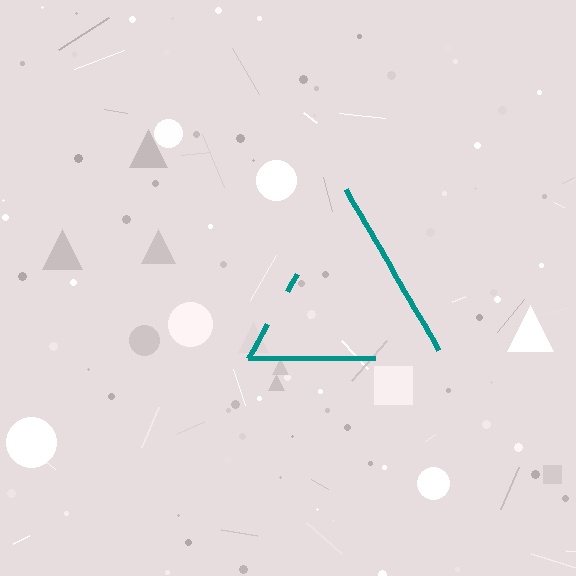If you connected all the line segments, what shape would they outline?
They would outline a triangle.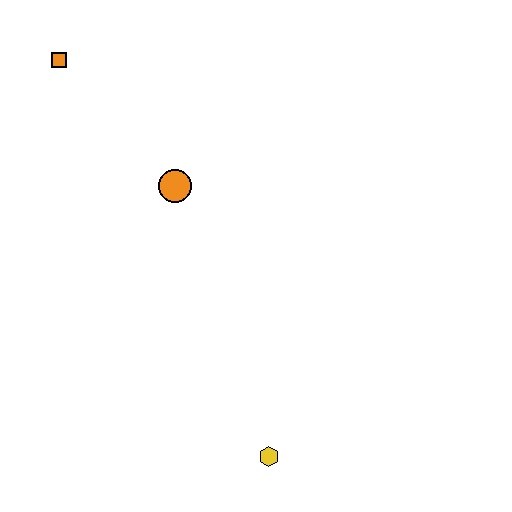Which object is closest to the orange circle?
The orange square is closest to the orange circle.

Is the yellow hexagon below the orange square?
Yes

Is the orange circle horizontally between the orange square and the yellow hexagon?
Yes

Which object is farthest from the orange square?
The yellow hexagon is farthest from the orange square.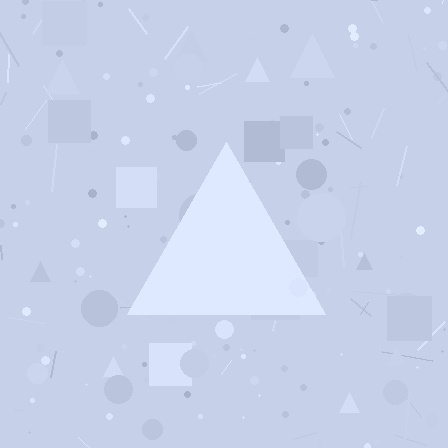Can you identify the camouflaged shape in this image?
The camouflaged shape is a triangle.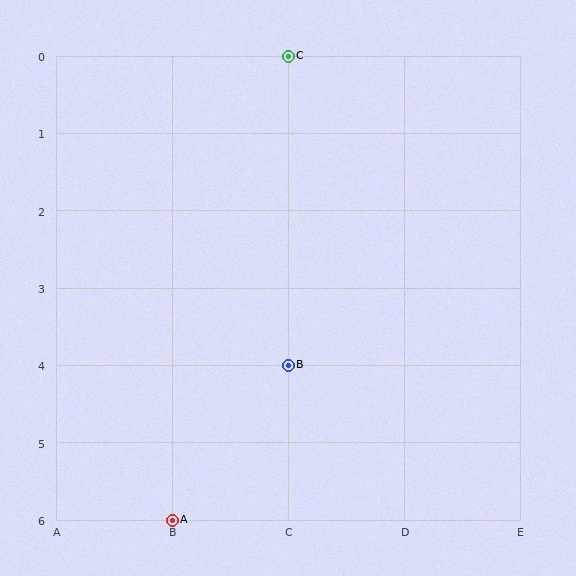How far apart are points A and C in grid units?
Points A and C are 1 column and 6 rows apart (about 6.1 grid units diagonally).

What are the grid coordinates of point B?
Point B is at grid coordinates (C, 4).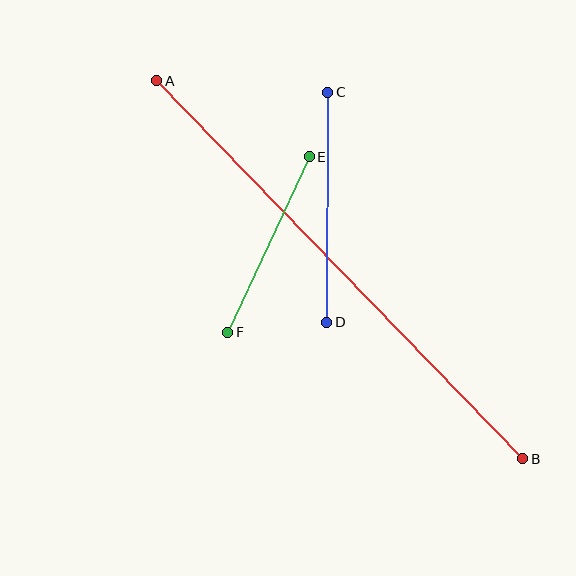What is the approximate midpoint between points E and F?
The midpoint is at approximately (269, 245) pixels.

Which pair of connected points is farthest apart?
Points A and B are farthest apart.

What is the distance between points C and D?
The distance is approximately 230 pixels.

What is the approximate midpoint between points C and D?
The midpoint is at approximately (327, 207) pixels.